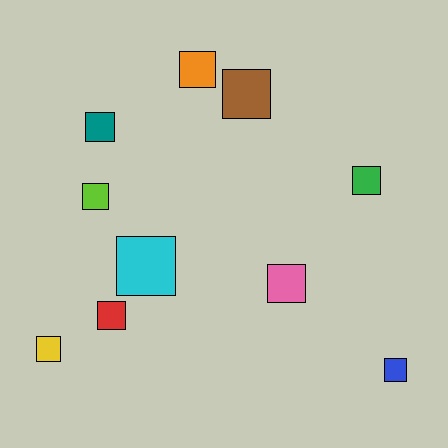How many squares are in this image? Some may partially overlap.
There are 10 squares.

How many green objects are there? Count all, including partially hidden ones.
There is 1 green object.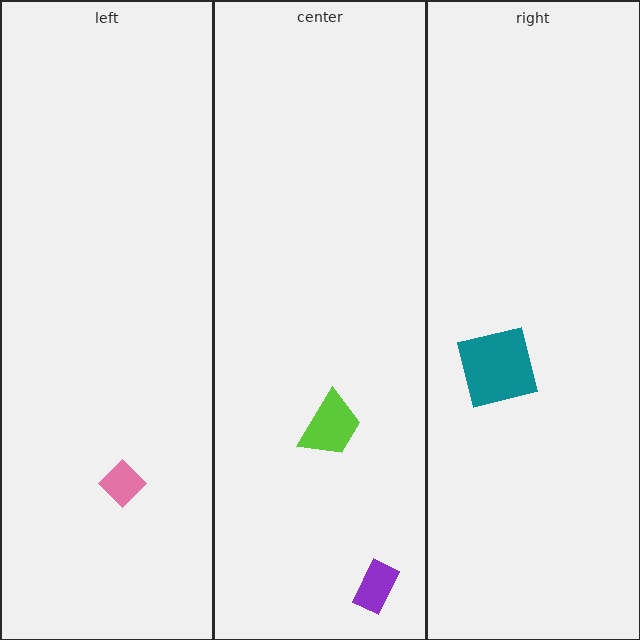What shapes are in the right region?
The teal square.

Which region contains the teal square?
The right region.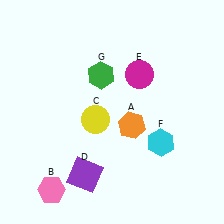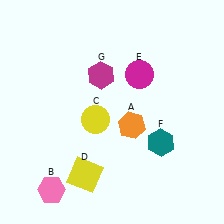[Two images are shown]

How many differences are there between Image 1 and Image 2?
There are 3 differences between the two images.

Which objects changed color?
D changed from purple to yellow. F changed from cyan to teal. G changed from green to magenta.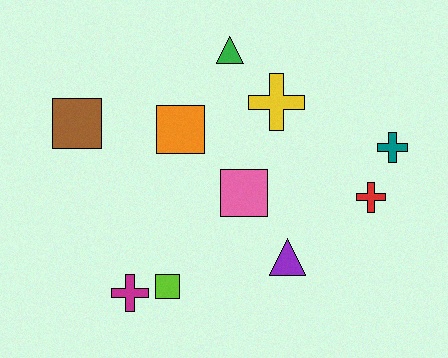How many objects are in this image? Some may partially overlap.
There are 10 objects.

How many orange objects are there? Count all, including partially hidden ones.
There is 1 orange object.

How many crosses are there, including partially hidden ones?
There are 4 crosses.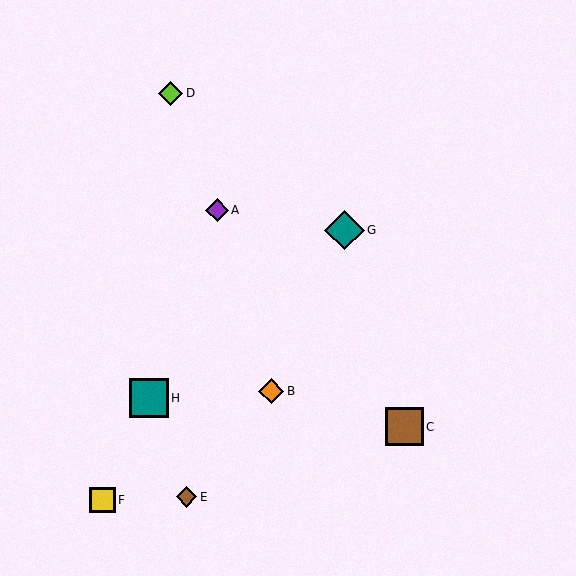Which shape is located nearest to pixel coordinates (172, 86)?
The lime diamond (labeled D) at (171, 93) is nearest to that location.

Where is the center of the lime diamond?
The center of the lime diamond is at (171, 93).